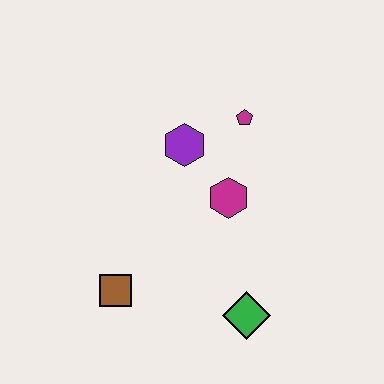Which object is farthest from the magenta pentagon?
The brown square is farthest from the magenta pentagon.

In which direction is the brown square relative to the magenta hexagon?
The brown square is to the left of the magenta hexagon.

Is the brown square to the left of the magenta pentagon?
Yes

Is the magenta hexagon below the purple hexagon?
Yes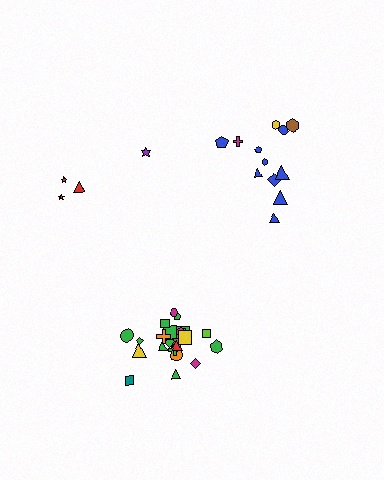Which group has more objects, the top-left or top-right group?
The top-right group.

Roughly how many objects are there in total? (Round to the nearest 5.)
Roughly 40 objects in total.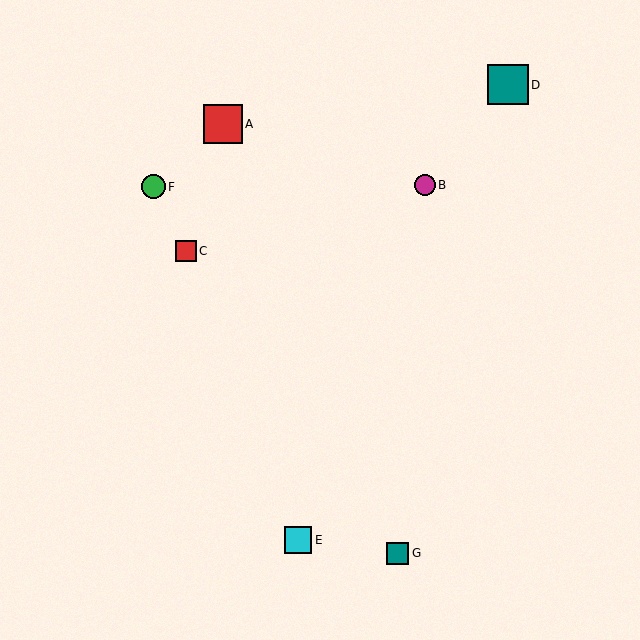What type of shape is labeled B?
Shape B is a magenta circle.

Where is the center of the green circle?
The center of the green circle is at (153, 187).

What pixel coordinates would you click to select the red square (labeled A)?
Click at (223, 124) to select the red square A.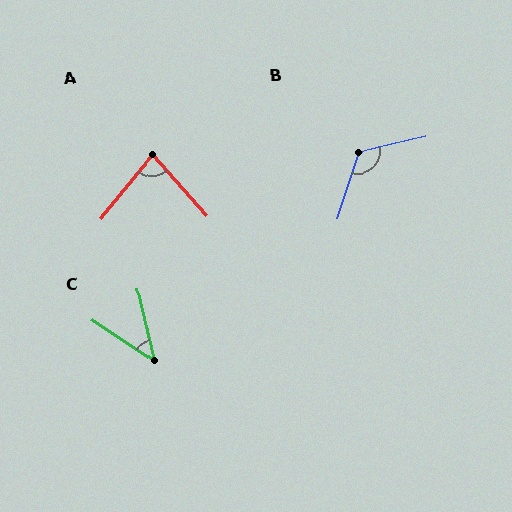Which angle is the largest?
B, at approximately 121 degrees.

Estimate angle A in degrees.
Approximately 80 degrees.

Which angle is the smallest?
C, at approximately 43 degrees.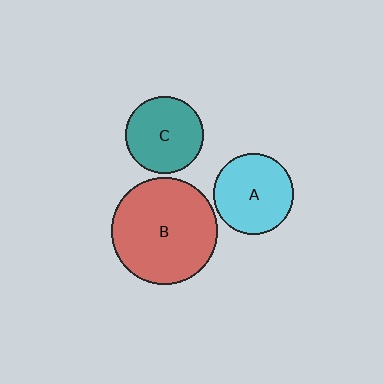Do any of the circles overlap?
No, none of the circles overlap.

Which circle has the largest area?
Circle B (red).